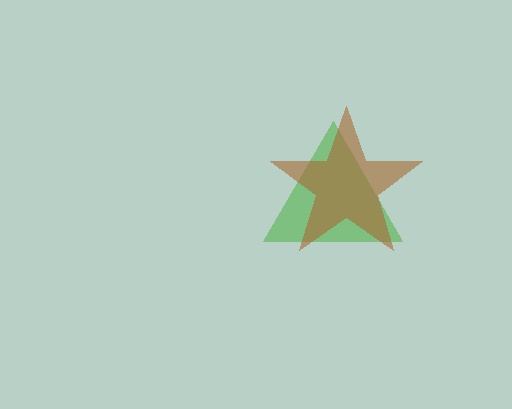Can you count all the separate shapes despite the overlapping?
Yes, there are 2 separate shapes.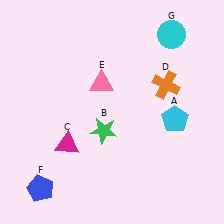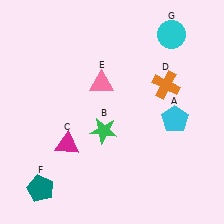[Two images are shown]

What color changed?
The pentagon (F) changed from blue in Image 1 to teal in Image 2.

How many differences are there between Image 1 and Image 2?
There is 1 difference between the two images.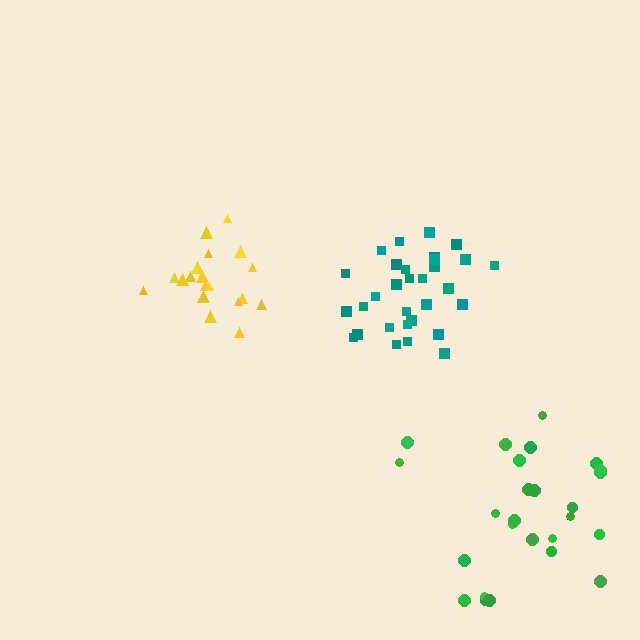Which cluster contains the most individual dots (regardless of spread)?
Teal (33).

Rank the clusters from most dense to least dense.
teal, yellow, green.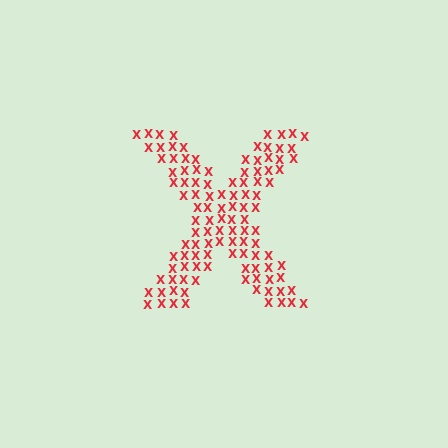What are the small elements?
The small elements are letter X's.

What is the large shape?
The large shape is the letter X.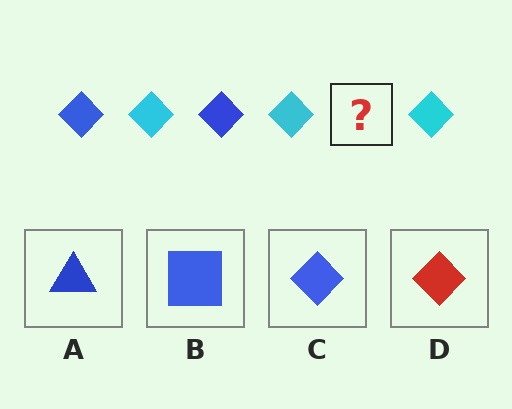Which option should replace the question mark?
Option C.